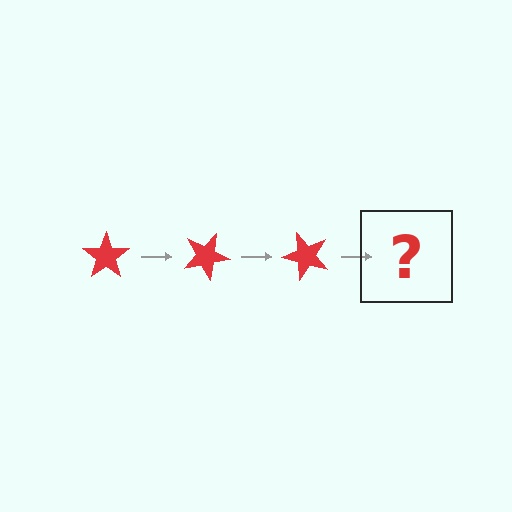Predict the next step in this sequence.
The next step is a red star rotated 75 degrees.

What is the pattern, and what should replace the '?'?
The pattern is that the star rotates 25 degrees each step. The '?' should be a red star rotated 75 degrees.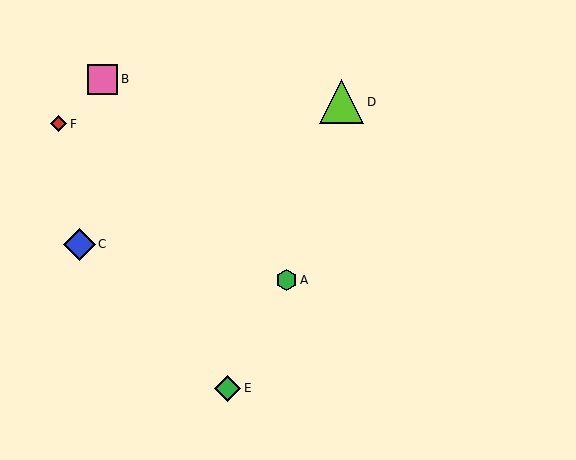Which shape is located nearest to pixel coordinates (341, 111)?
The lime triangle (labeled D) at (342, 102) is nearest to that location.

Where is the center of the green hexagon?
The center of the green hexagon is at (287, 280).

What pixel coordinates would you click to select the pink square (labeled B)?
Click at (103, 79) to select the pink square B.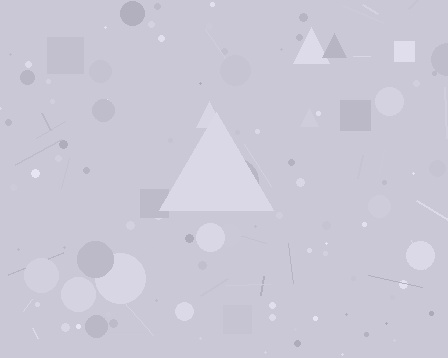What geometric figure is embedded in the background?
A triangle is embedded in the background.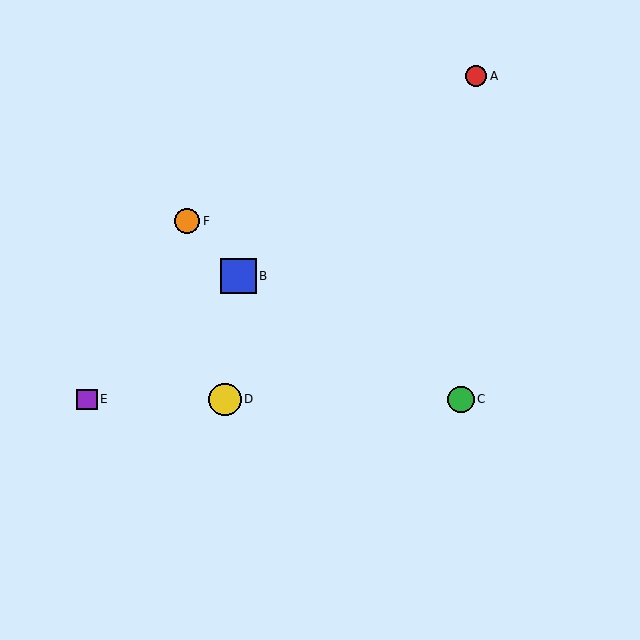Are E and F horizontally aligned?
No, E is at y≈399 and F is at y≈221.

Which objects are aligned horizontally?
Objects C, D, E are aligned horizontally.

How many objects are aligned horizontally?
3 objects (C, D, E) are aligned horizontally.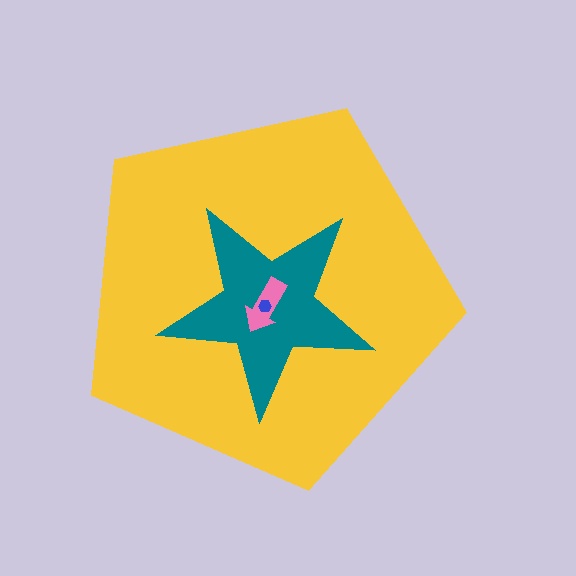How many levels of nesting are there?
4.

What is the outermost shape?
The yellow pentagon.